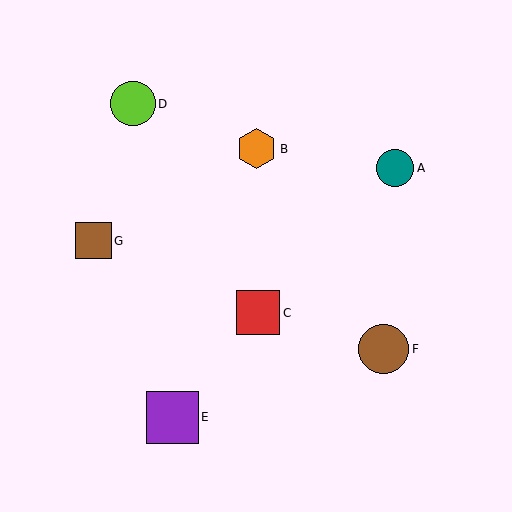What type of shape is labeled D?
Shape D is a lime circle.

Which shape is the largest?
The purple square (labeled E) is the largest.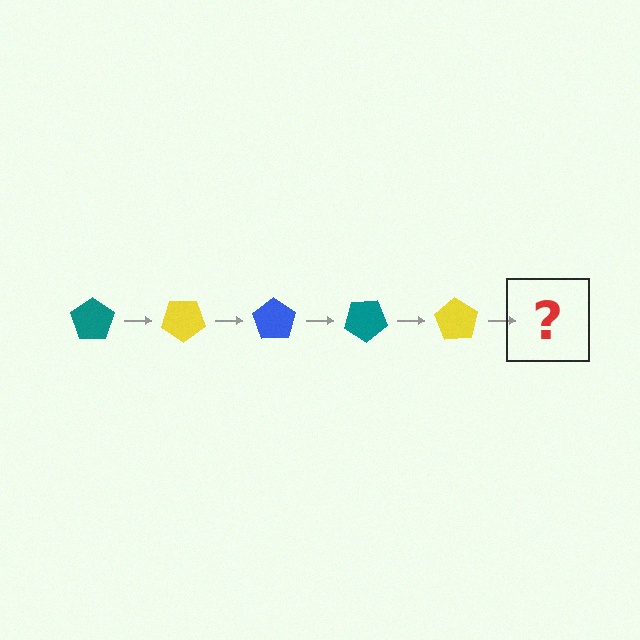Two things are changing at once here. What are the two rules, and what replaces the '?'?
The two rules are that it rotates 35 degrees each step and the color cycles through teal, yellow, and blue. The '?' should be a blue pentagon, rotated 175 degrees from the start.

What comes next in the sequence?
The next element should be a blue pentagon, rotated 175 degrees from the start.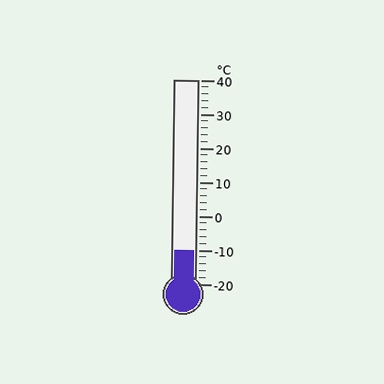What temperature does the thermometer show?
The thermometer shows approximately -10°C.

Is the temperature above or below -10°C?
The temperature is at -10°C.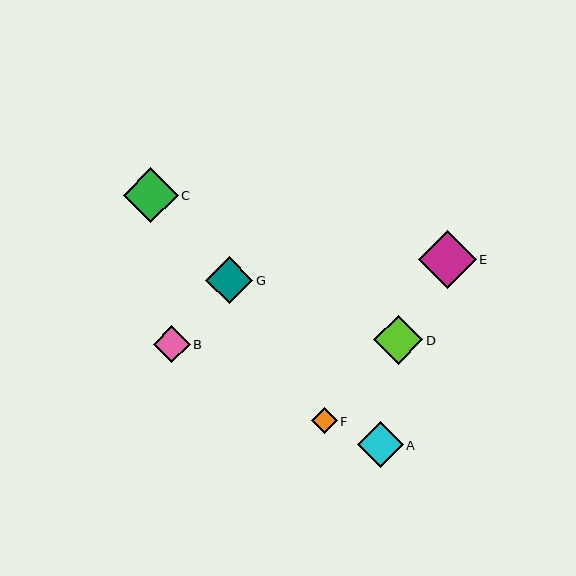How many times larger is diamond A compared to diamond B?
Diamond A is approximately 1.2 times the size of diamond B.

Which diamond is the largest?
Diamond E is the largest with a size of approximately 58 pixels.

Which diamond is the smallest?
Diamond F is the smallest with a size of approximately 26 pixels.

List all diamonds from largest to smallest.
From largest to smallest: E, C, D, G, A, B, F.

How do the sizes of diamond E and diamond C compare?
Diamond E and diamond C are approximately the same size.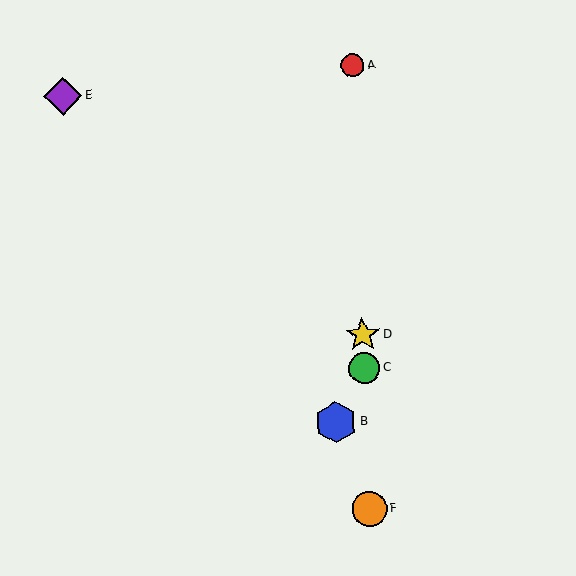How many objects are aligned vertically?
4 objects (A, C, D, F) are aligned vertically.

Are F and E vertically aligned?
No, F is at x≈370 and E is at x≈63.